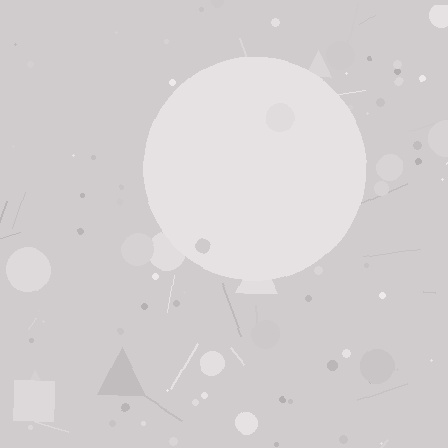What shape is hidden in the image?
A circle is hidden in the image.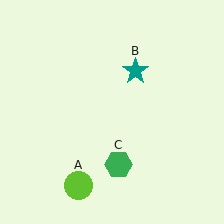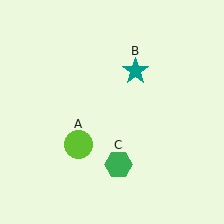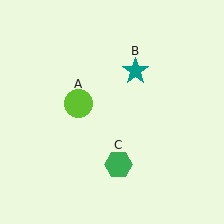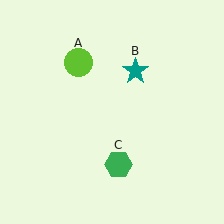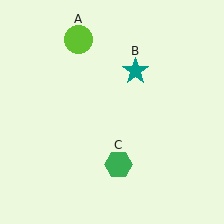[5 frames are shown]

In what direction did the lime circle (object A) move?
The lime circle (object A) moved up.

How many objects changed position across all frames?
1 object changed position: lime circle (object A).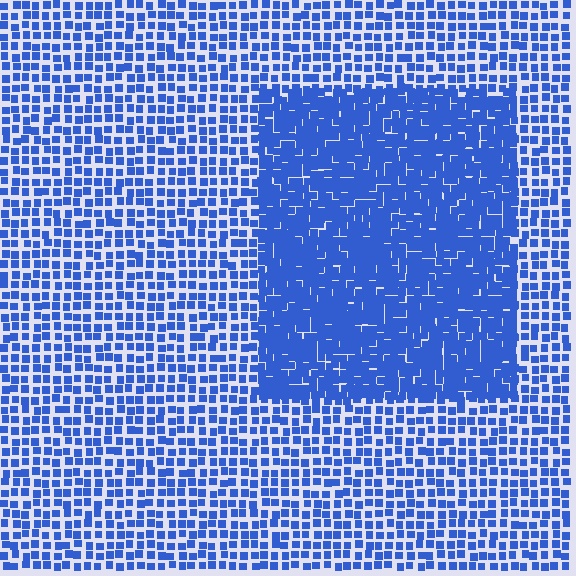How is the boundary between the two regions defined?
The boundary is defined by a change in element density (approximately 2.0x ratio). All elements are the same color, size, and shape.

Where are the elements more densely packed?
The elements are more densely packed inside the rectangle boundary.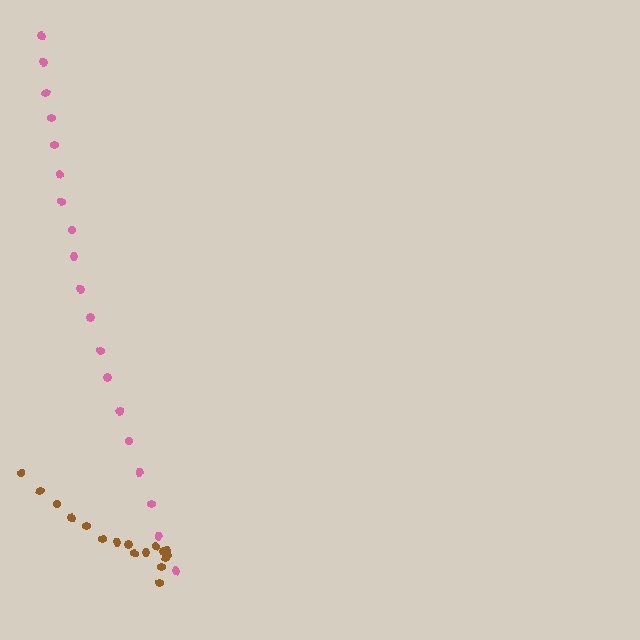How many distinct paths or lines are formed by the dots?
There are 2 distinct paths.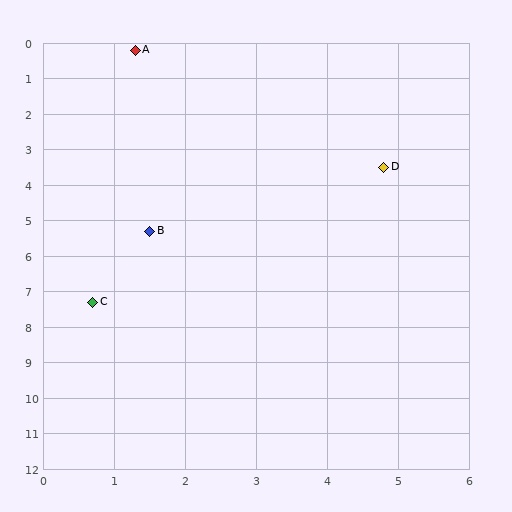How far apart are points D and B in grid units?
Points D and B are about 3.8 grid units apart.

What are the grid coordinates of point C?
Point C is at approximately (0.7, 7.3).